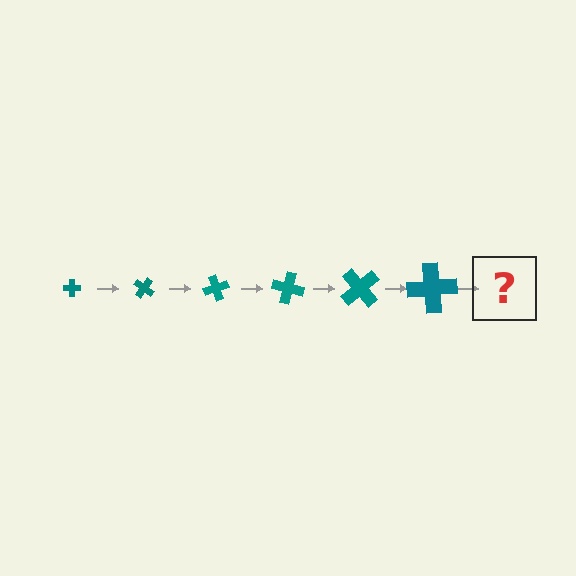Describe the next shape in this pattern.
It should be a cross, larger than the previous one and rotated 210 degrees from the start.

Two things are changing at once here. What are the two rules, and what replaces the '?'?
The two rules are that the cross grows larger each step and it rotates 35 degrees each step. The '?' should be a cross, larger than the previous one and rotated 210 degrees from the start.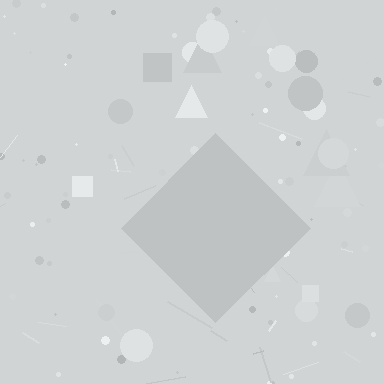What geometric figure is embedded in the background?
A diamond is embedded in the background.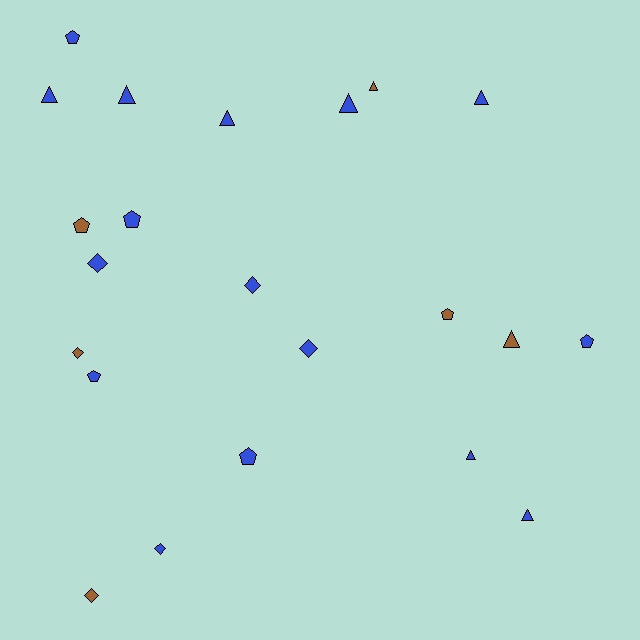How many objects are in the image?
There are 22 objects.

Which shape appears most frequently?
Triangle, with 9 objects.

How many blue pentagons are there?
There are 5 blue pentagons.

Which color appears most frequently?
Blue, with 16 objects.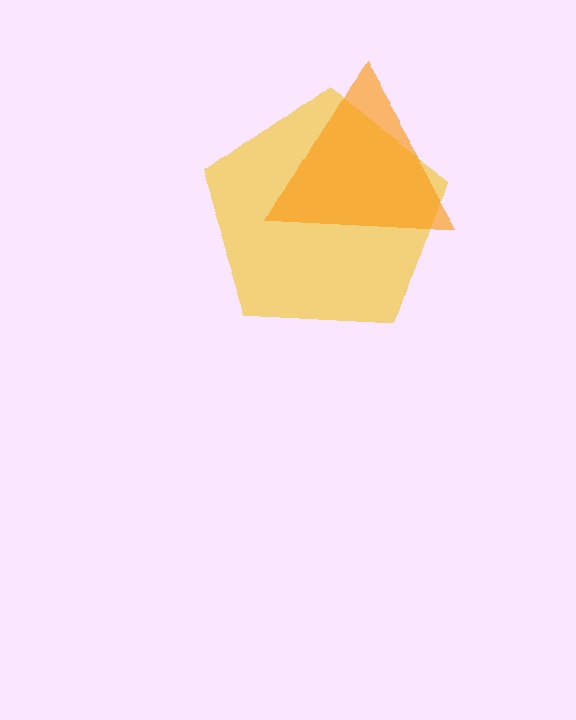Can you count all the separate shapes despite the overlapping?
Yes, there are 2 separate shapes.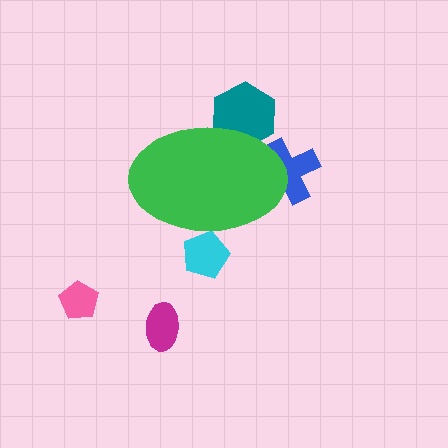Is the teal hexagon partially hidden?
Yes, the teal hexagon is partially hidden behind the green ellipse.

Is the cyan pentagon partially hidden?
Yes, the cyan pentagon is partially hidden behind the green ellipse.